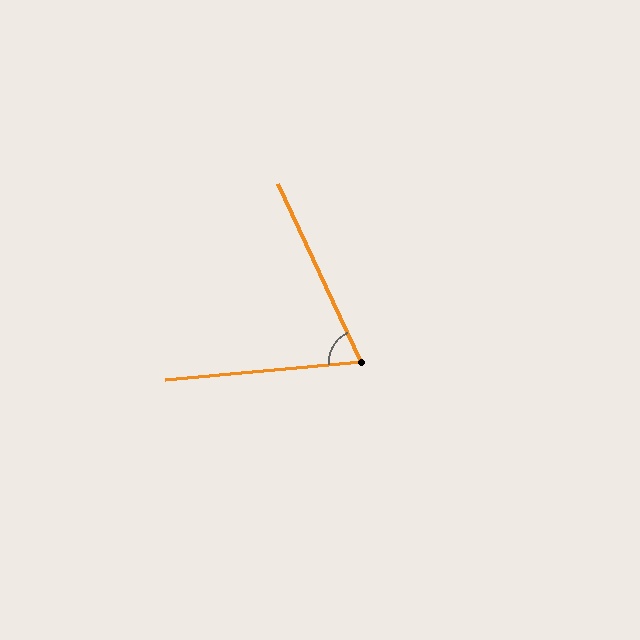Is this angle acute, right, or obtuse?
It is acute.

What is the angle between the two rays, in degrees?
Approximately 70 degrees.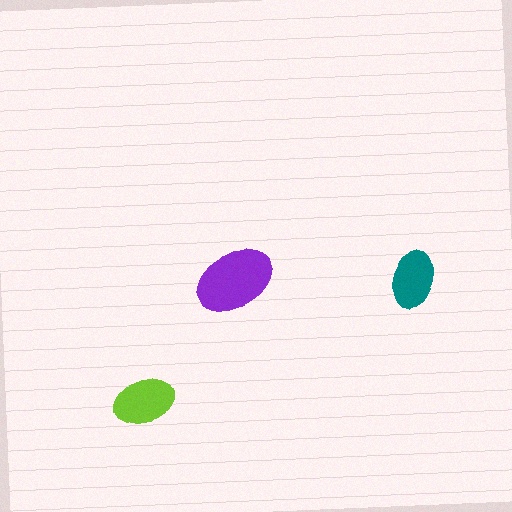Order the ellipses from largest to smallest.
the purple one, the lime one, the teal one.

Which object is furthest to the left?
The lime ellipse is leftmost.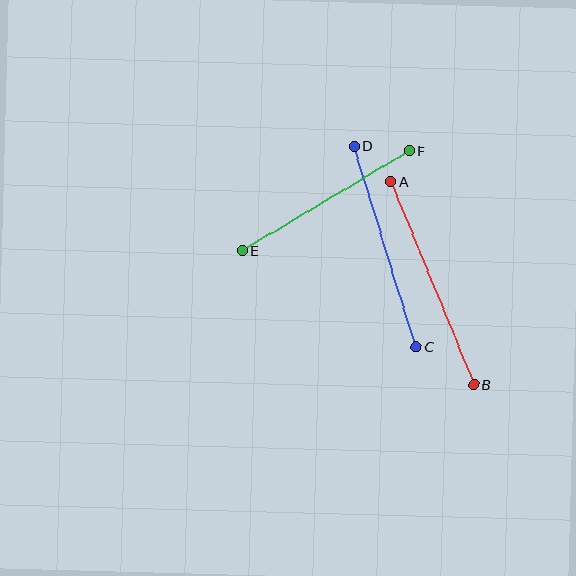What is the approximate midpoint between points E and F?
The midpoint is at approximately (326, 201) pixels.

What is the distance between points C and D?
The distance is approximately 210 pixels.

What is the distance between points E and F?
The distance is approximately 194 pixels.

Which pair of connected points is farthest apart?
Points A and B are farthest apart.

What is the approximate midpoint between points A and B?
The midpoint is at approximately (432, 283) pixels.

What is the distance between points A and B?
The distance is approximately 220 pixels.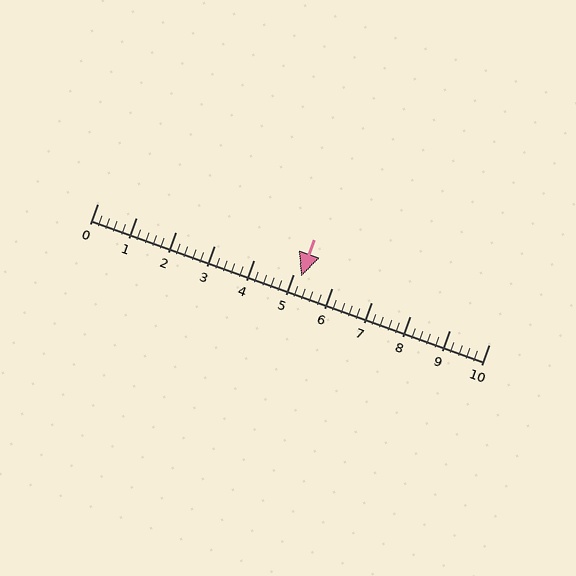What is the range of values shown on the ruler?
The ruler shows values from 0 to 10.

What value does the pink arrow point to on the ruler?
The pink arrow points to approximately 5.2.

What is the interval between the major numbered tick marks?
The major tick marks are spaced 1 units apart.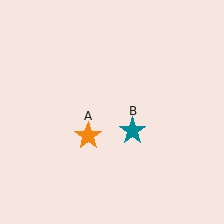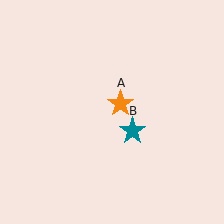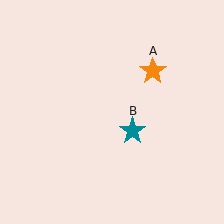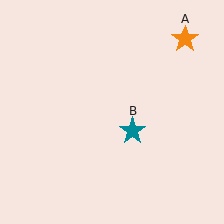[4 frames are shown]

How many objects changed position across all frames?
1 object changed position: orange star (object A).